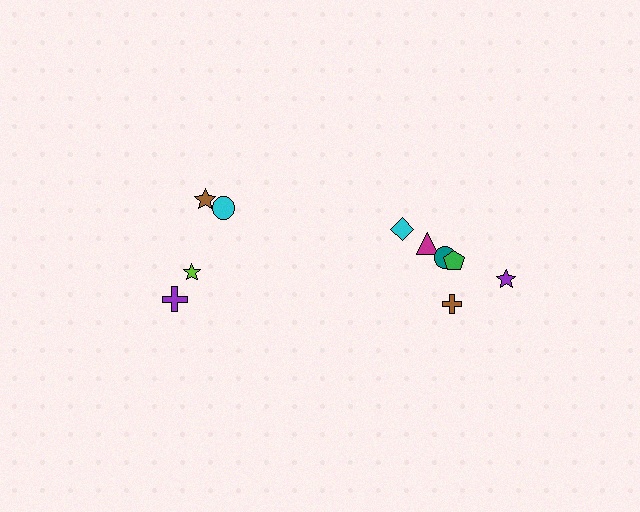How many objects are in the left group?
There are 4 objects.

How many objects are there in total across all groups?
There are 10 objects.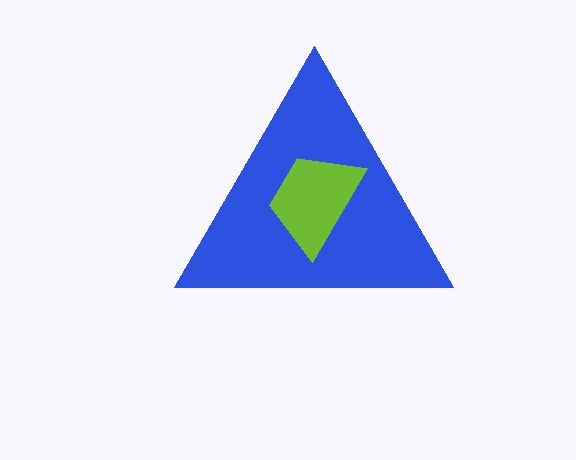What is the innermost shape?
The lime trapezoid.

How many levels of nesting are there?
2.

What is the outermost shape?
The blue triangle.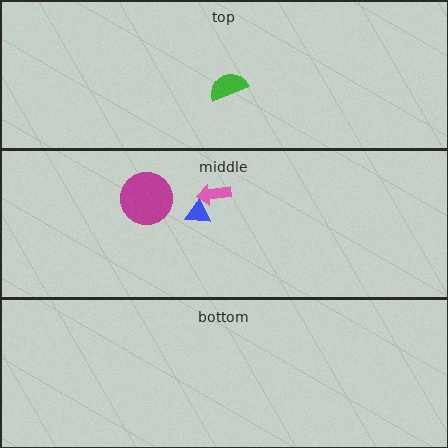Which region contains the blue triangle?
The middle region.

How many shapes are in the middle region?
3.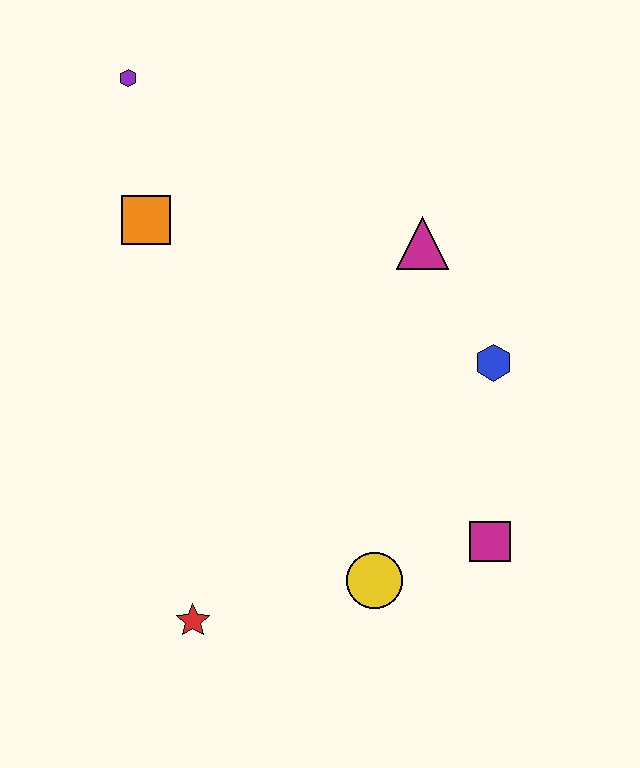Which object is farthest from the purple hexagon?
The magenta square is farthest from the purple hexagon.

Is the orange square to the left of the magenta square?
Yes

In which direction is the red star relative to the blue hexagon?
The red star is to the left of the blue hexagon.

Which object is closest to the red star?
The yellow circle is closest to the red star.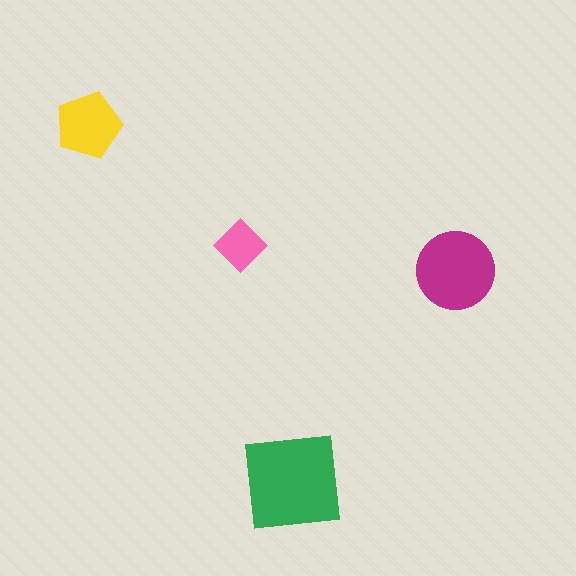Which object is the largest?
The green square.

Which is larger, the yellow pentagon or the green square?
The green square.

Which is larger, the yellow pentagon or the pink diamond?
The yellow pentagon.